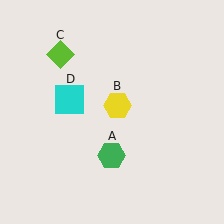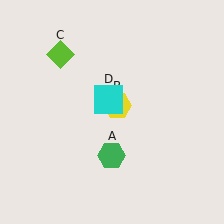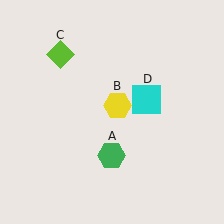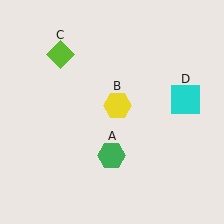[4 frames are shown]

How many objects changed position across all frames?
1 object changed position: cyan square (object D).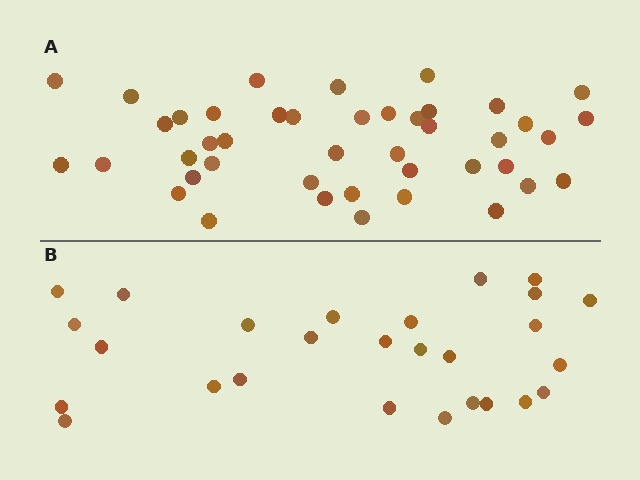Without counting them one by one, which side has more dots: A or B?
Region A (the top region) has more dots.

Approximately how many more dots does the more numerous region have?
Region A has approximately 15 more dots than region B.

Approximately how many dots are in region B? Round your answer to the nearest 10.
About 30 dots. (The exact count is 27, which rounds to 30.)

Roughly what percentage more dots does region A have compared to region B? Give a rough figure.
About 60% more.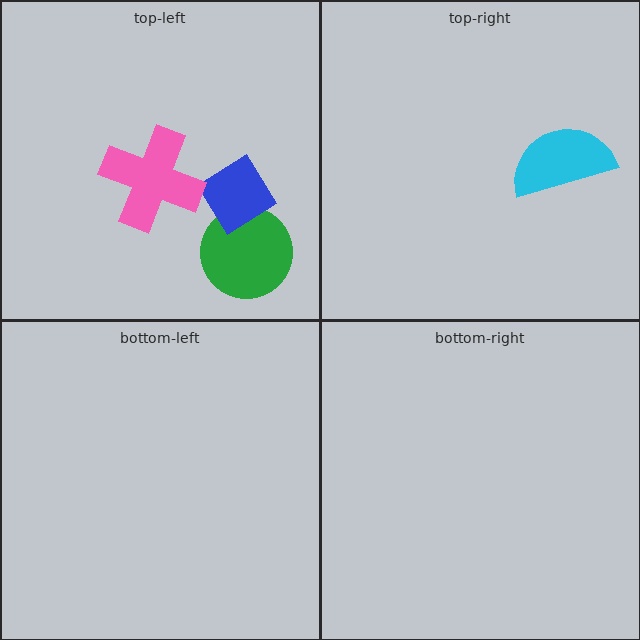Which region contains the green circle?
The top-left region.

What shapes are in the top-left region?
The green circle, the blue diamond, the pink cross.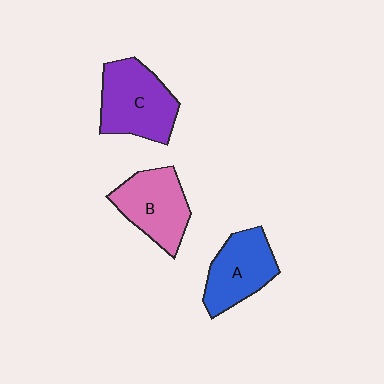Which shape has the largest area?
Shape C (purple).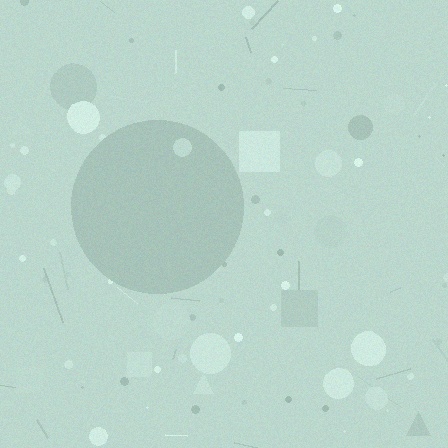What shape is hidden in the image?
A circle is hidden in the image.